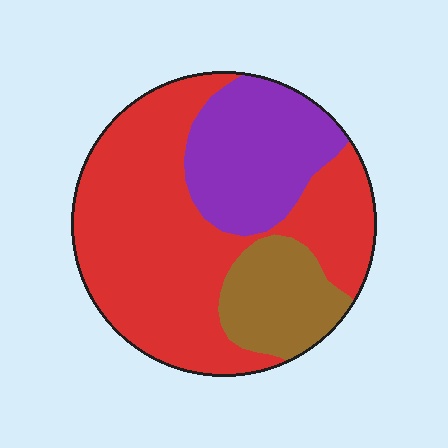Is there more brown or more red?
Red.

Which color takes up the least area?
Brown, at roughly 15%.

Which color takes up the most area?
Red, at roughly 60%.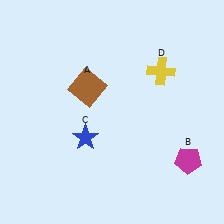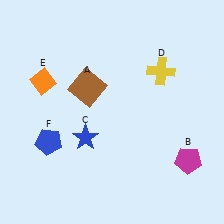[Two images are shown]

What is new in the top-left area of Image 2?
An orange diamond (E) was added in the top-left area of Image 2.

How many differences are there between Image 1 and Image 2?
There are 2 differences between the two images.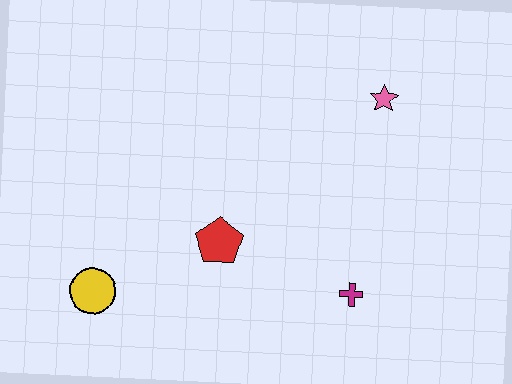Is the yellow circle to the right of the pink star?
No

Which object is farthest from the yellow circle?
The pink star is farthest from the yellow circle.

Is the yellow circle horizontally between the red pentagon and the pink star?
No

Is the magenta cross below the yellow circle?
No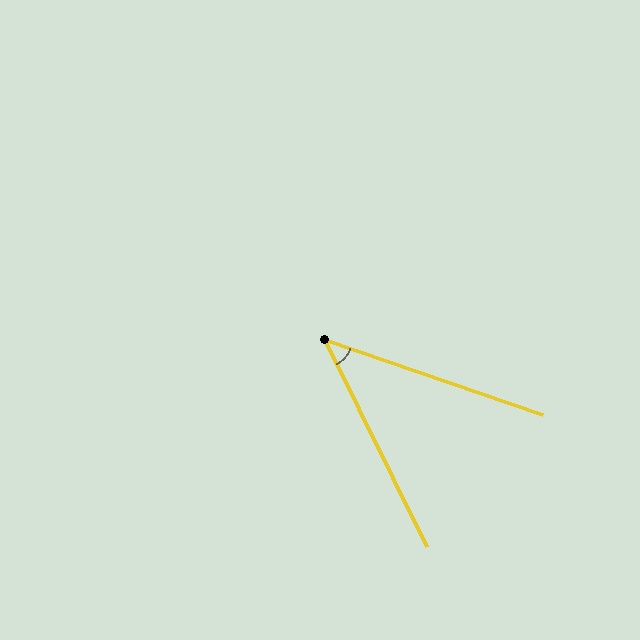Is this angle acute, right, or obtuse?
It is acute.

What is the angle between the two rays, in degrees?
Approximately 45 degrees.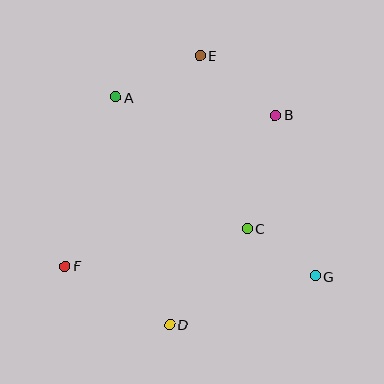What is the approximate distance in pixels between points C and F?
The distance between C and F is approximately 186 pixels.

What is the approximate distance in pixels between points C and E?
The distance between C and E is approximately 180 pixels.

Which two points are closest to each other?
Points C and G are closest to each other.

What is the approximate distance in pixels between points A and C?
The distance between A and C is approximately 186 pixels.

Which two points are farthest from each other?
Points D and E are farthest from each other.